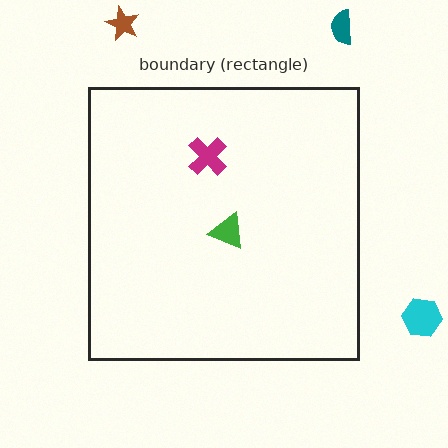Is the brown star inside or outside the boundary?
Outside.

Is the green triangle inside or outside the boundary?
Inside.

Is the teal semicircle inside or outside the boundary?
Outside.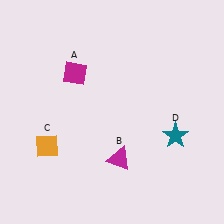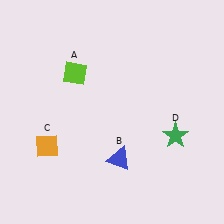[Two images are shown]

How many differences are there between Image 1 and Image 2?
There are 3 differences between the two images.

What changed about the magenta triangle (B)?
In Image 1, B is magenta. In Image 2, it changed to blue.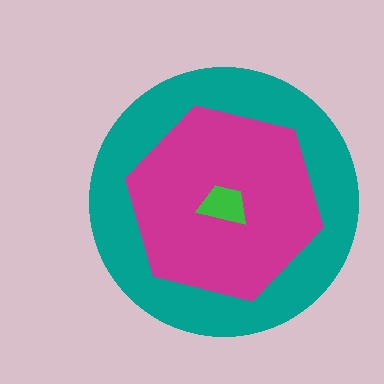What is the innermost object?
The green trapezoid.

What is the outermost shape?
The teal circle.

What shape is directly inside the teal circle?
The magenta hexagon.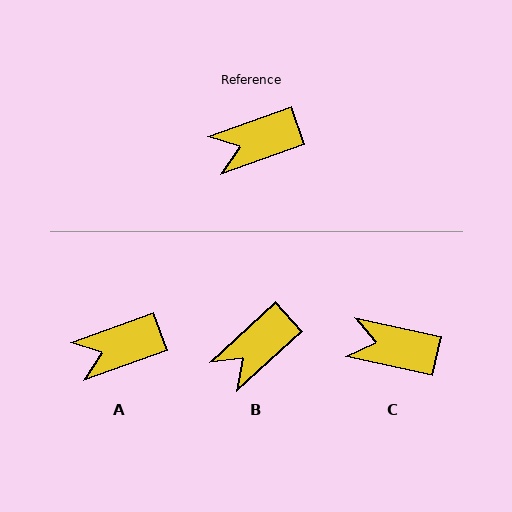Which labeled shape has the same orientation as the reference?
A.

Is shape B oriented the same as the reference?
No, it is off by about 23 degrees.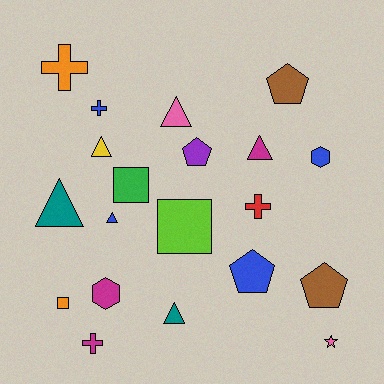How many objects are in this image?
There are 20 objects.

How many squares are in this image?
There are 3 squares.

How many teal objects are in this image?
There are 2 teal objects.